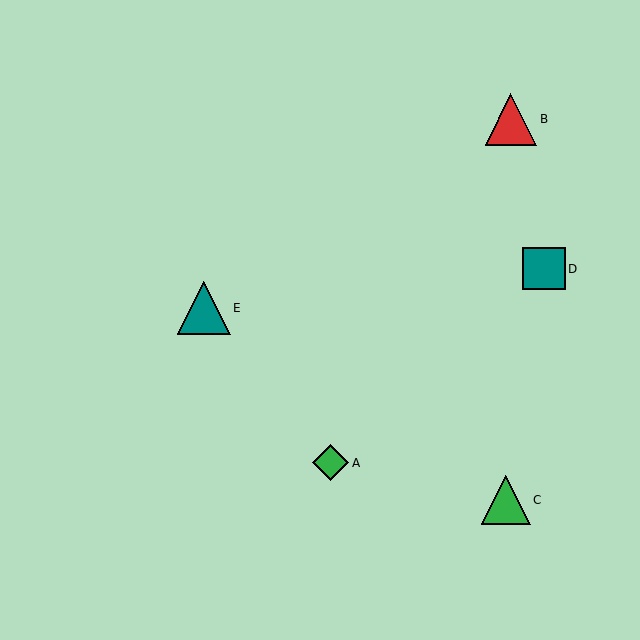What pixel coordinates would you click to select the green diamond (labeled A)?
Click at (331, 463) to select the green diamond A.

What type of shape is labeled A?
Shape A is a green diamond.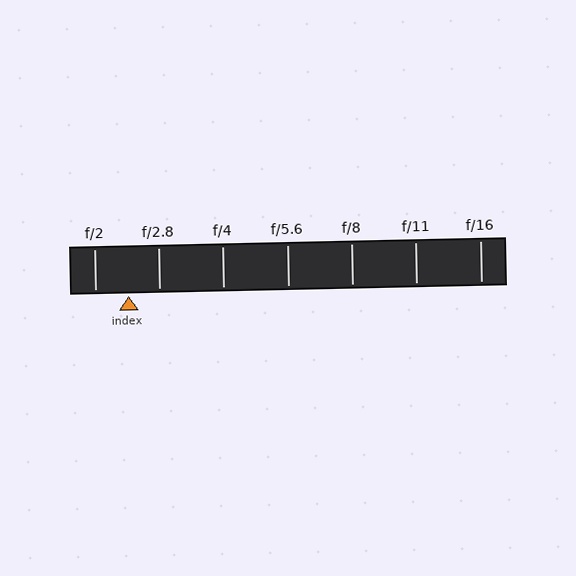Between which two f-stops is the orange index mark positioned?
The index mark is between f/2 and f/2.8.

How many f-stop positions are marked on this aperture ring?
There are 7 f-stop positions marked.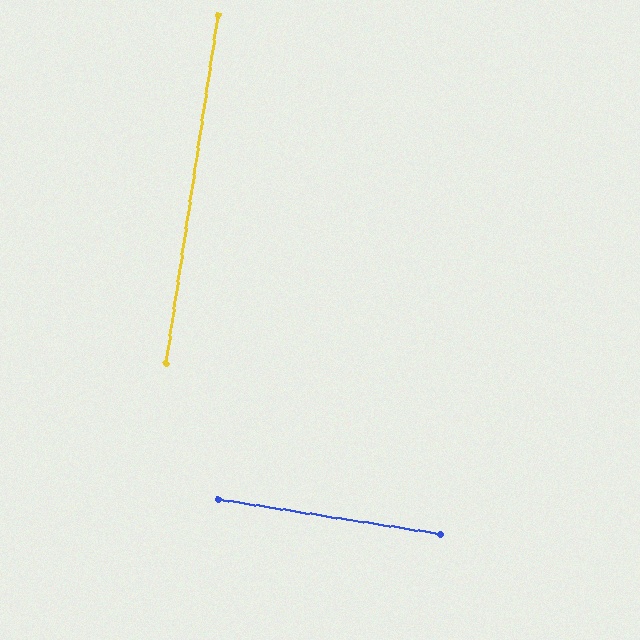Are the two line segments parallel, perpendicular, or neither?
Perpendicular — they meet at approximately 90°.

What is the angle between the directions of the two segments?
Approximately 90 degrees.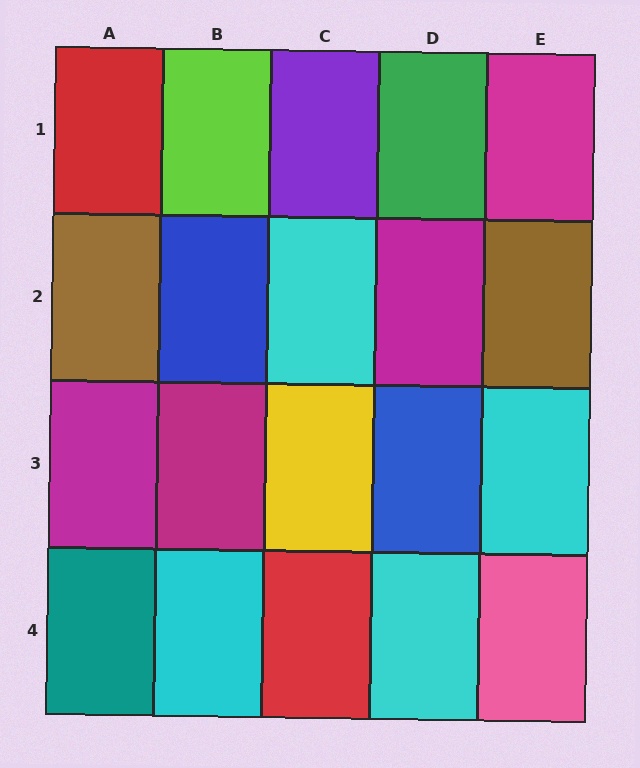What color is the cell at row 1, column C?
Purple.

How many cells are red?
2 cells are red.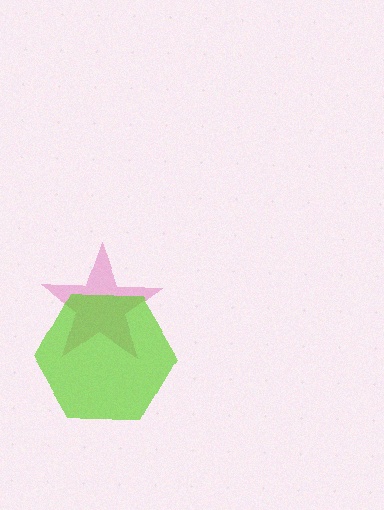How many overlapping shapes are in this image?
There are 2 overlapping shapes in the image.